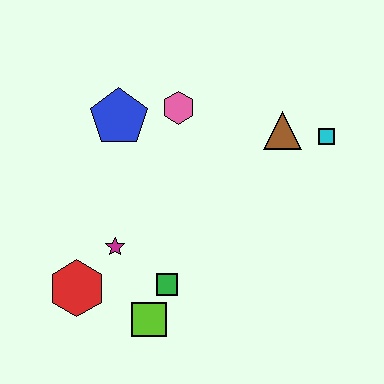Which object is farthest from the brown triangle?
The red hexagon is farthest from the brown triangle.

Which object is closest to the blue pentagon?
The pink hexagon is closest to the blue pentagon.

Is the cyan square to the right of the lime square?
Yes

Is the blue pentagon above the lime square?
Yes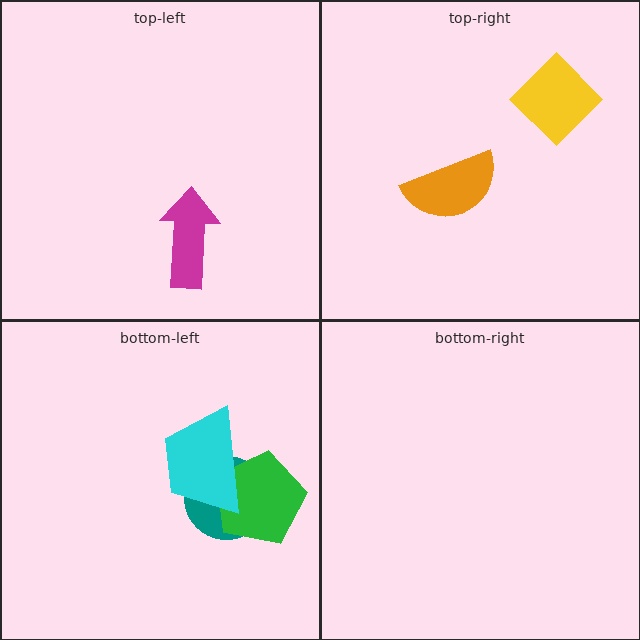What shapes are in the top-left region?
The magenta arrow.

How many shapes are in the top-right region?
2.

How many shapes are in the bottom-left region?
3.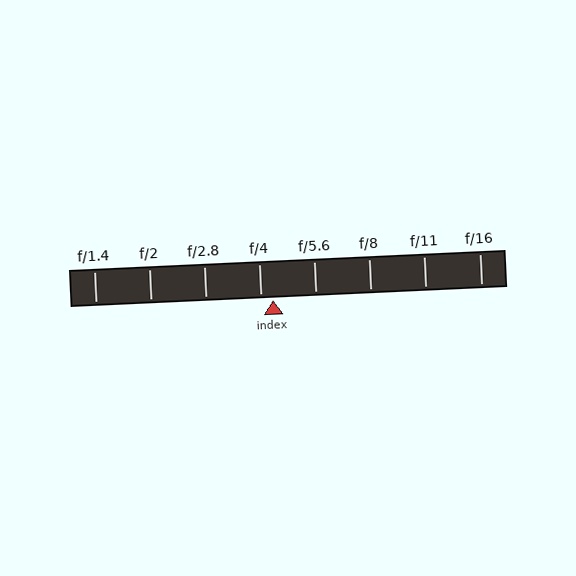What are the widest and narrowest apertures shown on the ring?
The widest aperture shown is f/1.4 and the narrowest is f/16.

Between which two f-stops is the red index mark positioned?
The index mark is between f/4 and f/5.6.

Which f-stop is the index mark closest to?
The index mark is closest to f/4.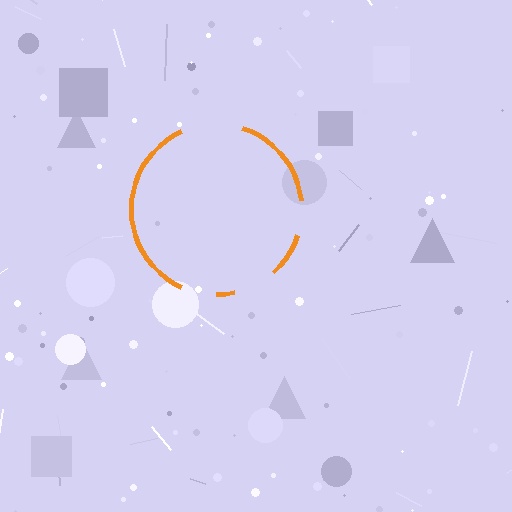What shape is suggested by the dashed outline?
The dashed outline suggests a circle.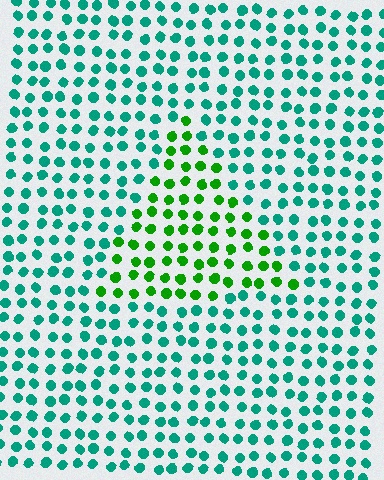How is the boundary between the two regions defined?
The boundary is defined purely by a slight shift in hue (about 50 degrees). Spacing, size, and orientation are identical on both sides.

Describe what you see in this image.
The image is filled with small teal elements in a uniform arrangement. A triangle-shaped region is visible where the elements are tinted to a slightly different hue, forming a subtle color boundary.